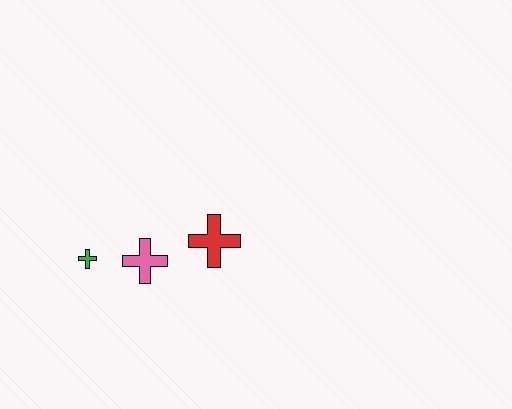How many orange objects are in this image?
There are no orange objects.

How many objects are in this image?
There are 3 objects.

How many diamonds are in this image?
There are no diamonds.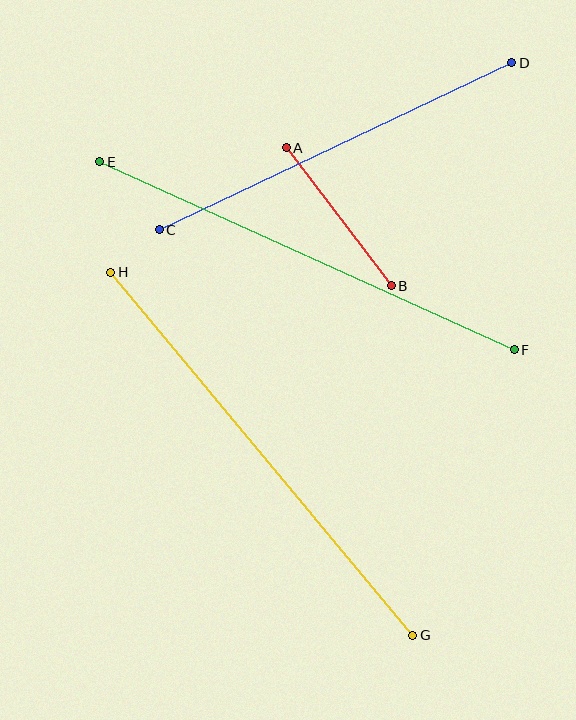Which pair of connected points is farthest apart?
Points G and H are farthest apart.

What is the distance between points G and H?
The distance is approximately 472 pixels.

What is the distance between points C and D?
The distance is approximately 390 pixels.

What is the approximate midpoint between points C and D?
The midpoint is at approximately (336, 146) pixels.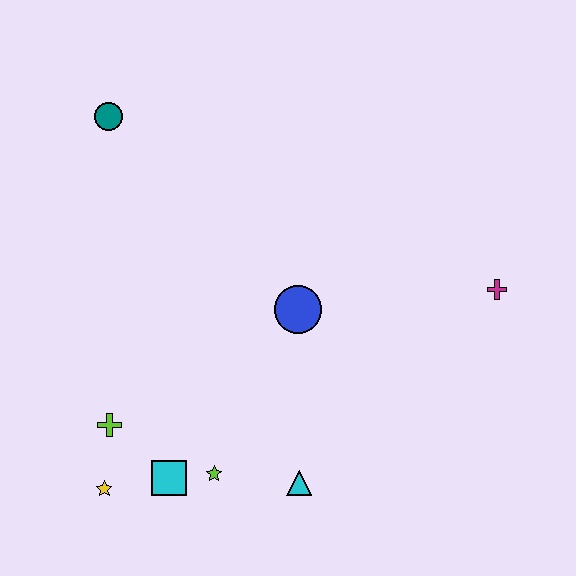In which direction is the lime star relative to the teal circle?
The lime star is below the teal circle.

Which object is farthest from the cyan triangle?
The teal circle is farthest from the cyan triangle.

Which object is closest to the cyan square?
The lime star is closest to the cyan square.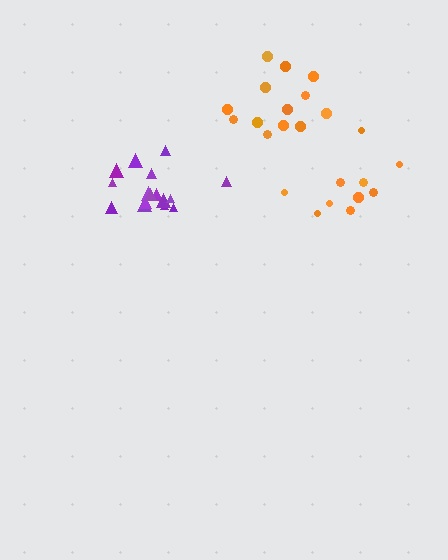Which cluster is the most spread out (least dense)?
Orange.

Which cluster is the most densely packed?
Purple.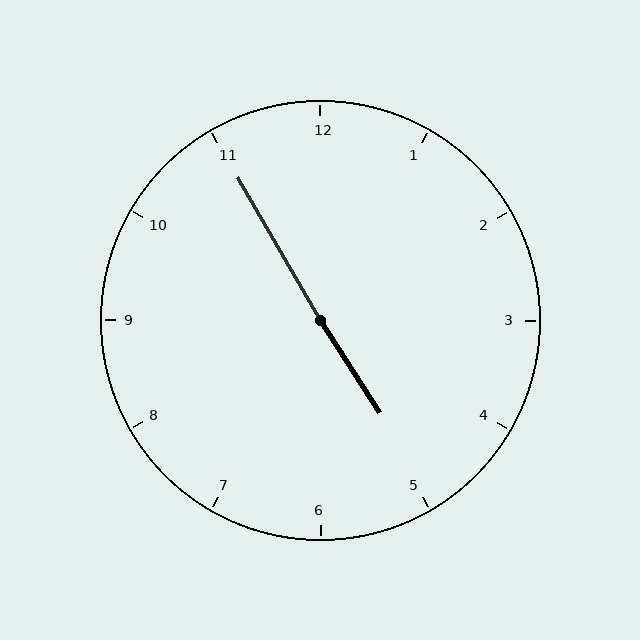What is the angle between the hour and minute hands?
Approximately 178 degrees.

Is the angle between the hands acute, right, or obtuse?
It is obtuse.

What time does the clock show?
4:55.